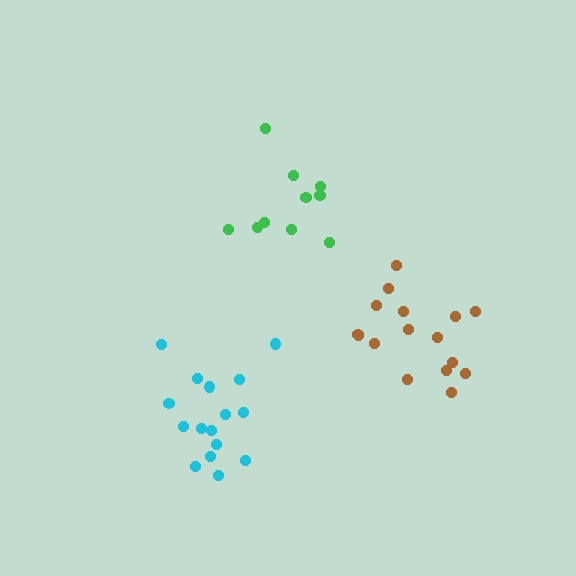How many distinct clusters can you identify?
There are 3 distinct clusters.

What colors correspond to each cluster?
The clusters are colored: cyan, green, brown.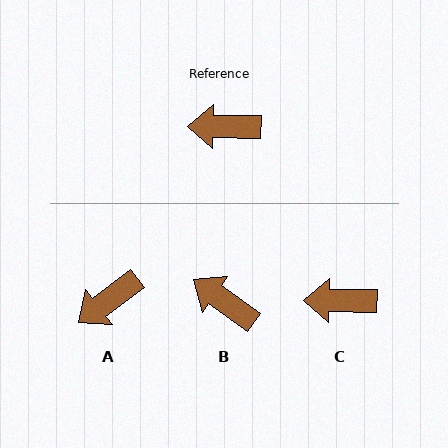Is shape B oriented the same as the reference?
No, it is off by about 35 degrees.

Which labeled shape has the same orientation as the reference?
C.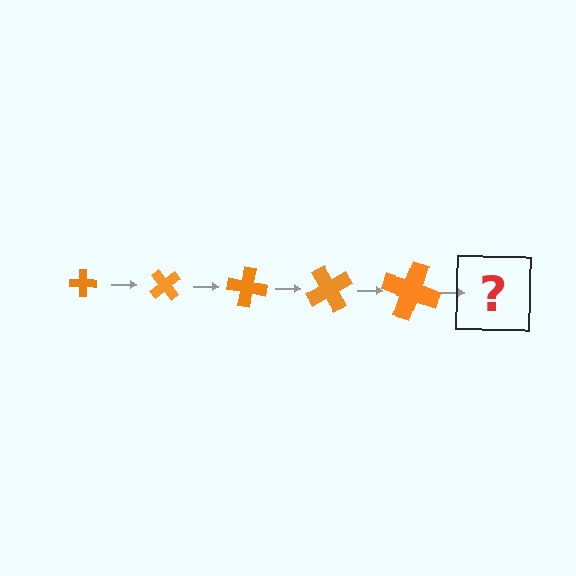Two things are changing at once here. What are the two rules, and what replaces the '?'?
The two rules are that the cross grows larger each step and it rotates 50 degrees each step. The '?' should be a cross, larger than the previous one and rotated 250 degrees from the start.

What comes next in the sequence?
The next element should be a cross, larger than the previous one and rotated 250 degrees from the start.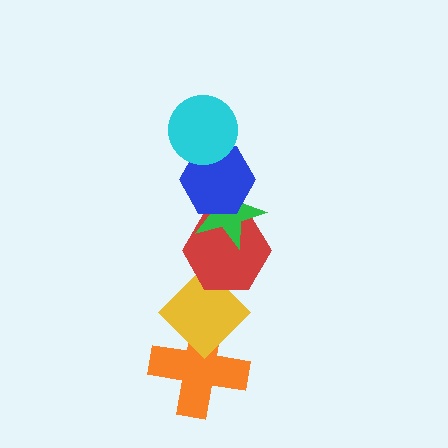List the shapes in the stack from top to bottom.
From top to bottom: the cyan circle, the blue hexagon, the green star, the red hexagon, the yellow diamond, the orange cross.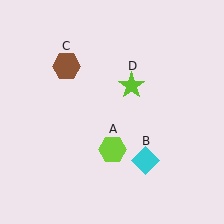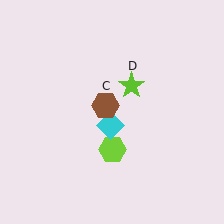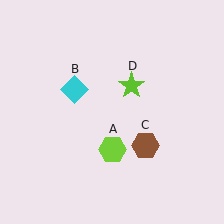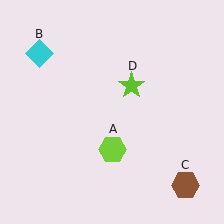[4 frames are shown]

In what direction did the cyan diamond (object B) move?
The cyan diamond (object B) moved up and to the left.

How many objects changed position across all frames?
2 objects changed position: cyan diamond (object B), brown hexagon (object C).